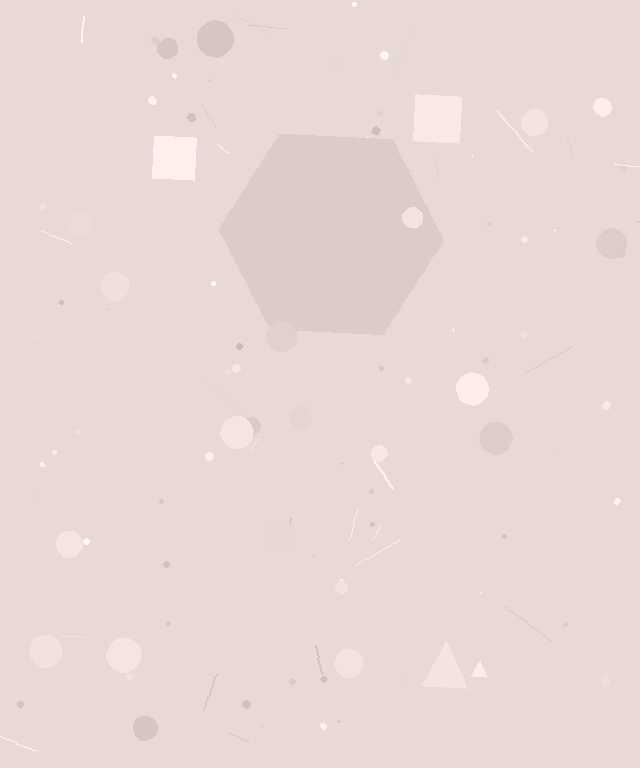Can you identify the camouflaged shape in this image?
The camouflaged shape is a hexagon.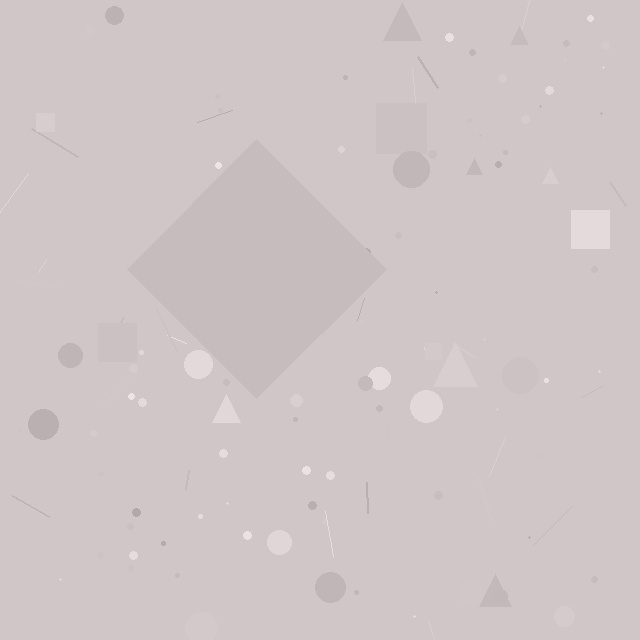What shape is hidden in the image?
A diamond is hidden in the image.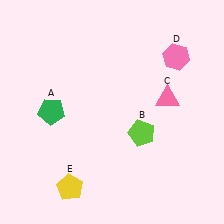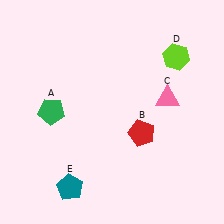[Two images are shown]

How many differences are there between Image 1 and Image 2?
There are 3 differences between the two images.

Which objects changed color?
B changed from lime to red. D changed from pink to lime. E changed from yellow to teal.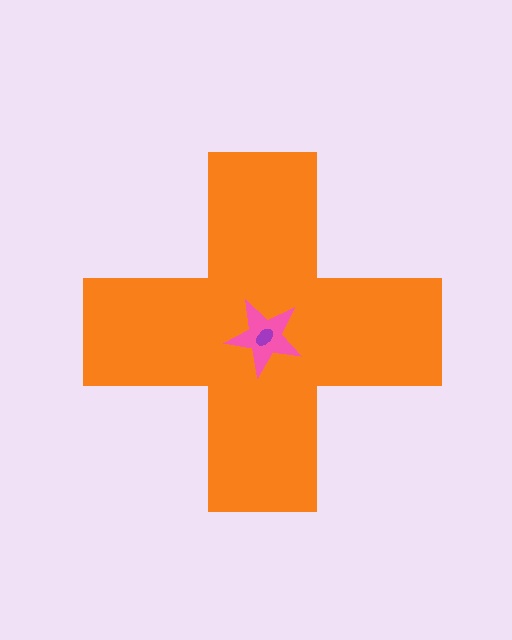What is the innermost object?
The purple ellipse.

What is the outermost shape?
The orange cross.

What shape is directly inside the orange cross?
The pink star.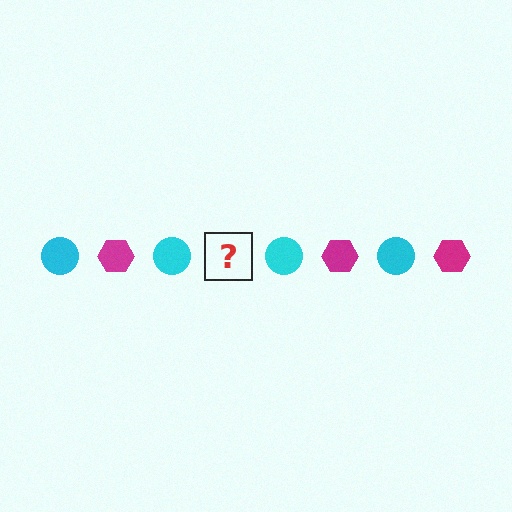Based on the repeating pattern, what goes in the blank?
The blank should be a magenta hexagon.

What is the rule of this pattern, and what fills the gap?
The rule is that the pattern alternates between cyan circle and magenta hexagon. The gap should be filled with a magenta hexagon.